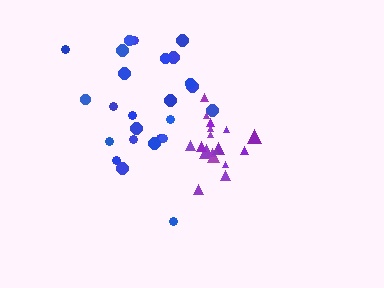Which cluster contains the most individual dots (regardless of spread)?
Blue (25).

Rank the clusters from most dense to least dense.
purple, blue.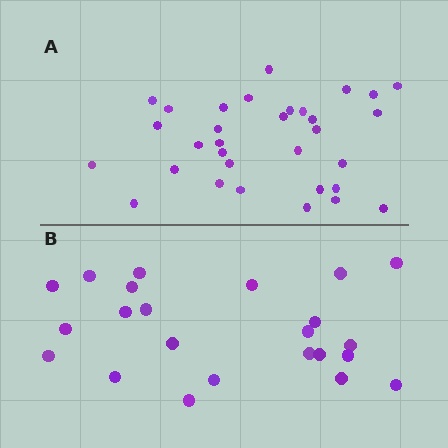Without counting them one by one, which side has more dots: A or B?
Region A (the top region) has more dots.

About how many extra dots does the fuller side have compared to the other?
Region A has roughly 8 or so more dots than region B.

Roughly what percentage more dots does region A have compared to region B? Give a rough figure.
About 40% more.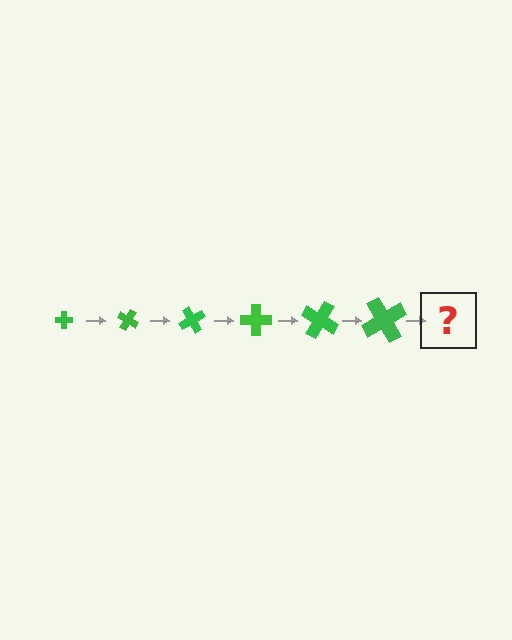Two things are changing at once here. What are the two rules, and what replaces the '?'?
The two rules are that the cross grows larger each step and it rotates 30 degrees each step. The '?' should be a cross, larger than the previous one and rotated 180 degrees from the start.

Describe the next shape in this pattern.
It should be a cross, larger than the previous one and rotated 180 degrees from the start.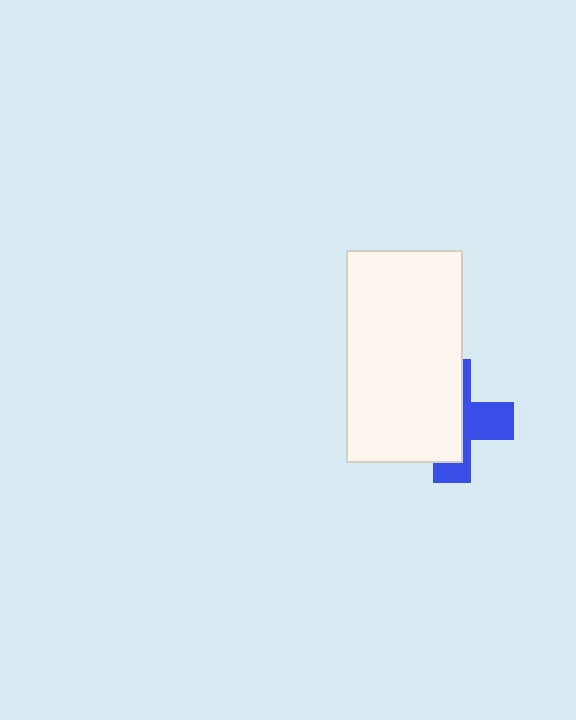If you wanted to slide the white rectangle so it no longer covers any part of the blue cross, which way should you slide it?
Slide it left — that is the most direct way to separate the two shapes.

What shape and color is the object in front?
The object in front is a white rectangle.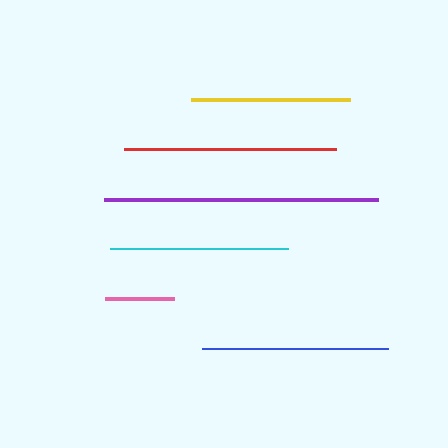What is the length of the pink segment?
The pink segment is approximately 69 pixels long.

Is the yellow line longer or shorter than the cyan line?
The cyan line is longer than the yellow line.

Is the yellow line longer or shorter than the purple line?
The purple line is longer than the yellow line.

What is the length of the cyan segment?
The cyan segment is approximately 178 pixels long.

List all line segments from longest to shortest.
From longest to shortest: purple, red, blue, cyan, yellow, pink.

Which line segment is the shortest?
The pink line is the shortest at approximately 69 pixels.